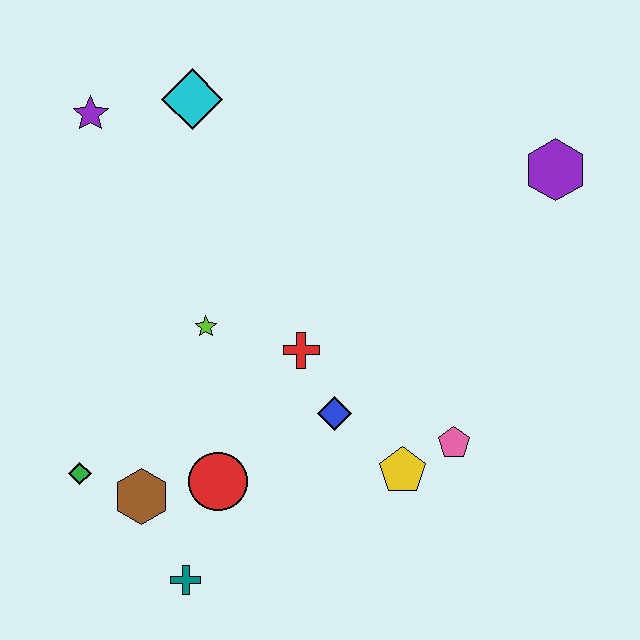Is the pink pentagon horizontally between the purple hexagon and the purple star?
Yes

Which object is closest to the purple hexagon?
The pink pentagon is closest to the purple hexagon.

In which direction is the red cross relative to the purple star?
The red cross is below the purple star.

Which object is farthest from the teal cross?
The purple hexagon is farthest from the teal cross.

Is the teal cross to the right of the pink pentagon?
No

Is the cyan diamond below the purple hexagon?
No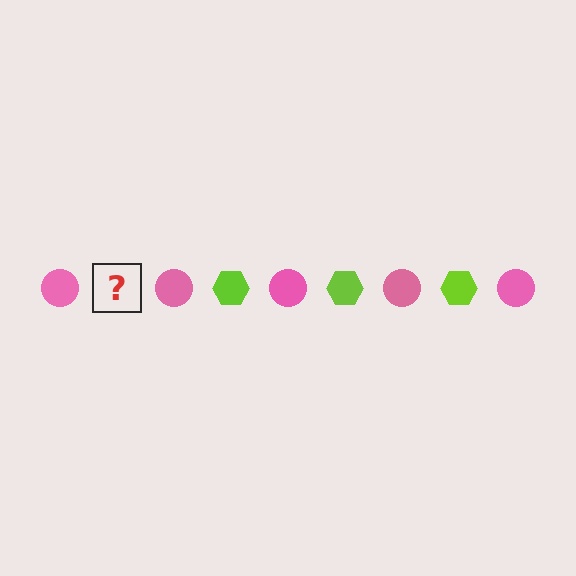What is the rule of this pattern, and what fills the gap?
The rule is that the pattern alternates between pink circle and lime hexagon. The gap should be filled with a lime hexagon.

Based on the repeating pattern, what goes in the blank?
The blank should be a lime hexagon.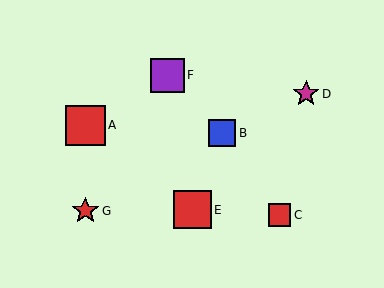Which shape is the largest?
The red square (labeled A) is the largest.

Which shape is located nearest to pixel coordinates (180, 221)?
The red square (labeled E) at (192, 210) is nearest to that location.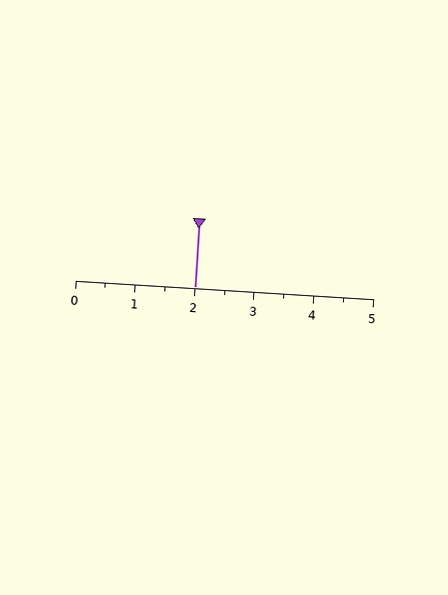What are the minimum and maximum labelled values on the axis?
The axis runs from 0 to 5.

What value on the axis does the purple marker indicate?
The marker indicates approximately 2.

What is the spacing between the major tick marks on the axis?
The major ticks are spaced 1 apart.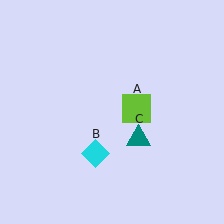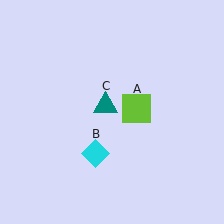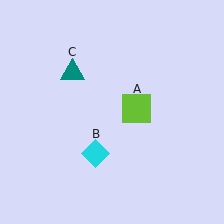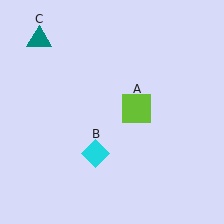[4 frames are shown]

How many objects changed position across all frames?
1 object changed position: teal triangle (object C).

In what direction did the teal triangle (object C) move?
The teal triangle (object C) moved up and to the left.